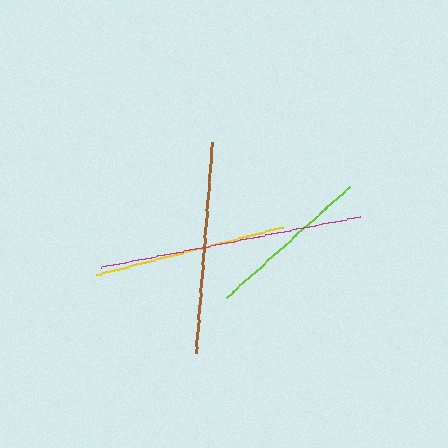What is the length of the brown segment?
The brown segment is approximately 212 pixels long.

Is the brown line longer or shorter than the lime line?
The brown line is longer than the lime line.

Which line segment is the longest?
The magenta line is the longest at approximately 264 pixels.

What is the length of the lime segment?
The lime segment is approximately 166 pixels long.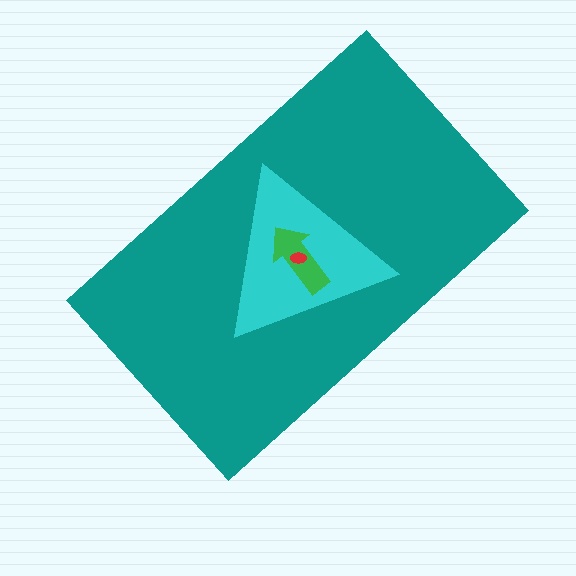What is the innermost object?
The red ellipse.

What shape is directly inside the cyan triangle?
The green arrow.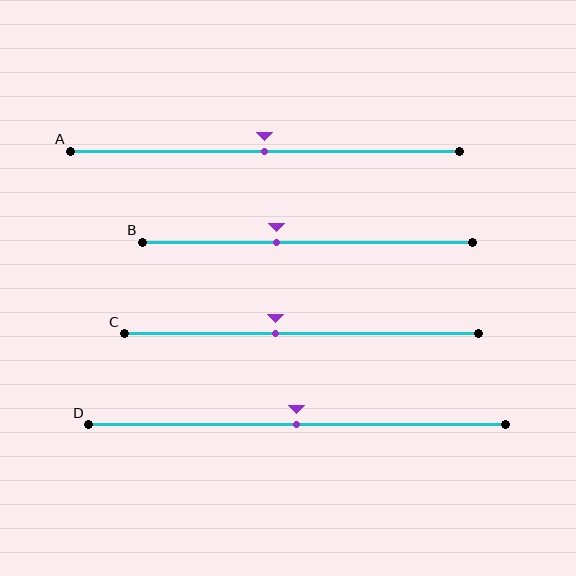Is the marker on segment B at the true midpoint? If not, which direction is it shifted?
No, the marker on segment B is shifted to the left by about 9% of the segment length.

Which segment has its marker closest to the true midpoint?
Segment A has its marker closest to the true midpoint.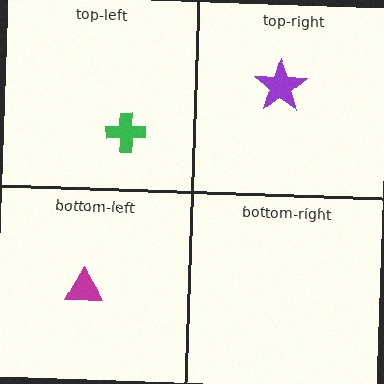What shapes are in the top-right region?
The purple star.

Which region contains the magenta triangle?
The bottom-left region.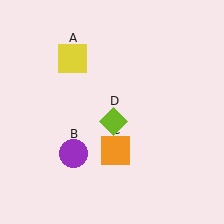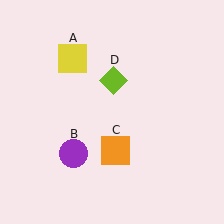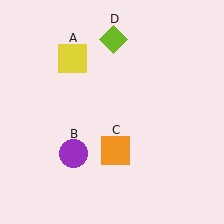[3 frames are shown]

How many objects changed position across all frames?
1 object changed position: lime diamond (object D).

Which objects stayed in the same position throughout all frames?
Yellow square (object A) and purple circle (object B) and orange square (object C) remained stationary.